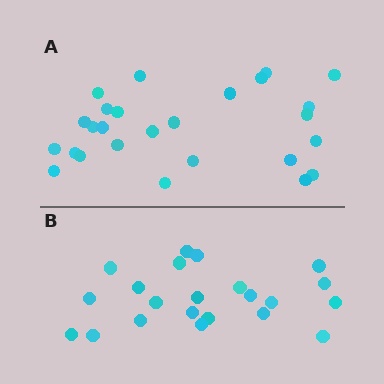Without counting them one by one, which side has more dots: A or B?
Region A (the top region) has more dots.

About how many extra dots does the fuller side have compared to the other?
Region A has about 4 more dots than region B.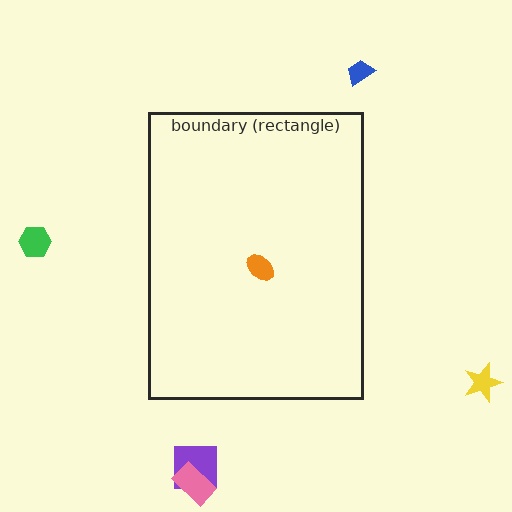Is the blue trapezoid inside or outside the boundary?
Outside.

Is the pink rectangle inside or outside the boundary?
Outside.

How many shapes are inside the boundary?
1 inside, 5 outside.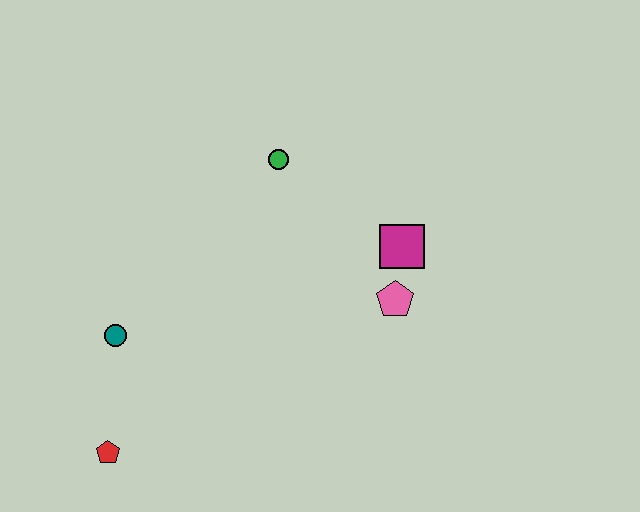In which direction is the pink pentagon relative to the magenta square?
The pink pentagon is below the magenta square.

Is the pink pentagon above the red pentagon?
Yes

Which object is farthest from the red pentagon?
The magenta square is farthest from the red pentagon.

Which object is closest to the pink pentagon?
The magenta square is closest to the pink pentagon.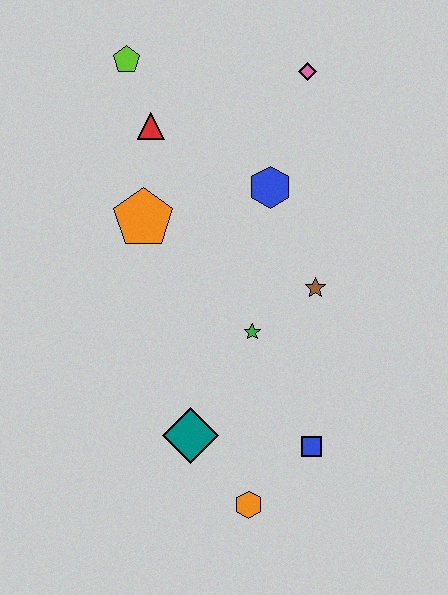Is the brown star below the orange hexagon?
No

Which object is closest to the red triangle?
The lime pentagon is closest to the red triangle.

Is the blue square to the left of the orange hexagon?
No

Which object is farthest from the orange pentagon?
The orange hexagon is farthest from the orange pentagon.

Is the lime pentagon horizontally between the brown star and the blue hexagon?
No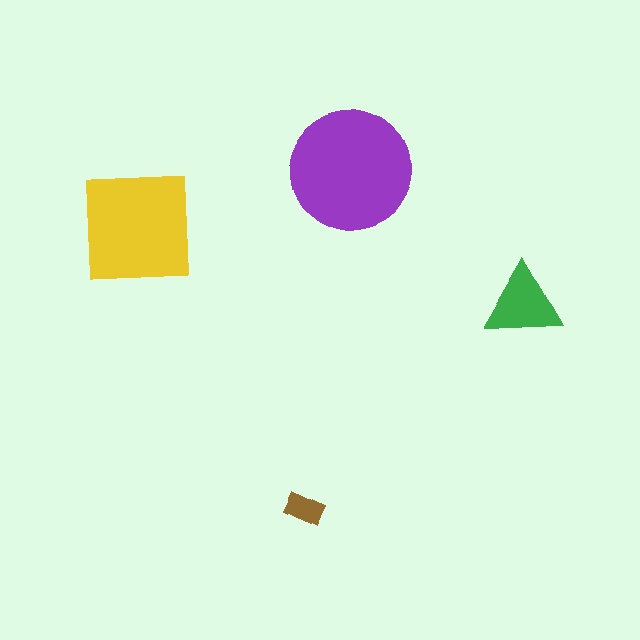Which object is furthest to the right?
The green triangle is rightmost.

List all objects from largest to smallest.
The purple circle, the yellow square, the green triangle, the brown rectangle.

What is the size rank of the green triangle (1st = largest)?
3rd.